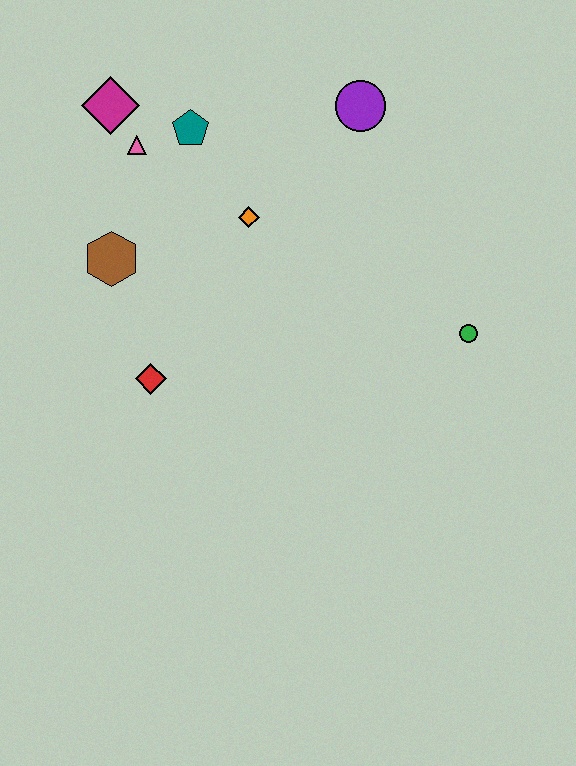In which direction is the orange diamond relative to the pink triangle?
The orange diamond is to the right of the pink triangle.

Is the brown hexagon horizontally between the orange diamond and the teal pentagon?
No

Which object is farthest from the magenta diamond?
The green circle is farthest from the magenta diamond.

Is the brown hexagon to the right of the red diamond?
No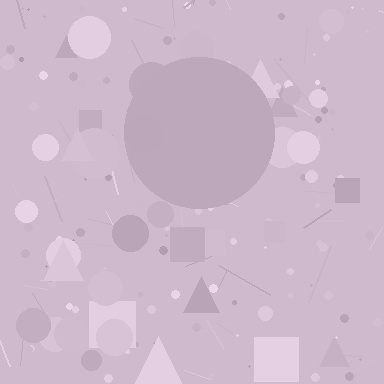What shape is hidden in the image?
A circle is hidden in the image.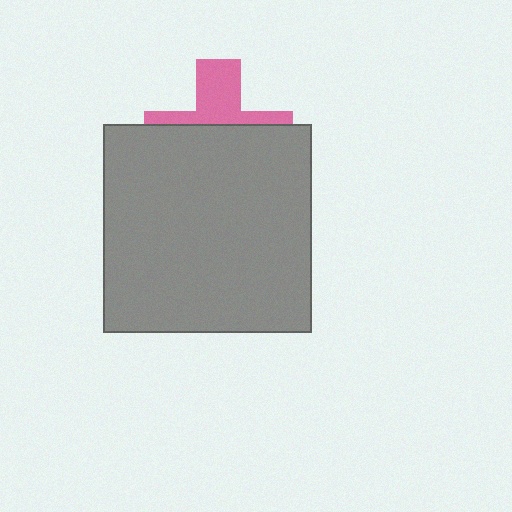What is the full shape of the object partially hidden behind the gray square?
The partially hidden object is a pink cross.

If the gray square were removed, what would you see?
You would see the complete pink cross.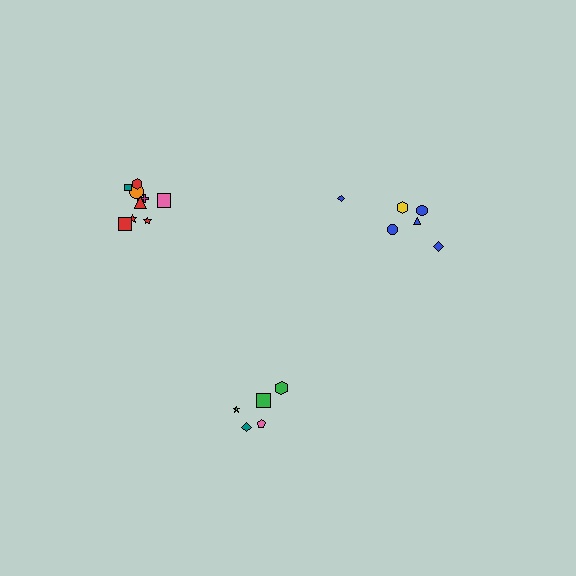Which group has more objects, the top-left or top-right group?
The top-left group.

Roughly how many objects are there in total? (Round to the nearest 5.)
Roughly 20 objects in total.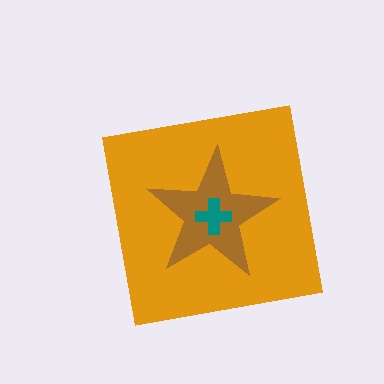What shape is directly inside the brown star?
The teal cross.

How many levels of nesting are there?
3.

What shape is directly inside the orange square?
The brown star.